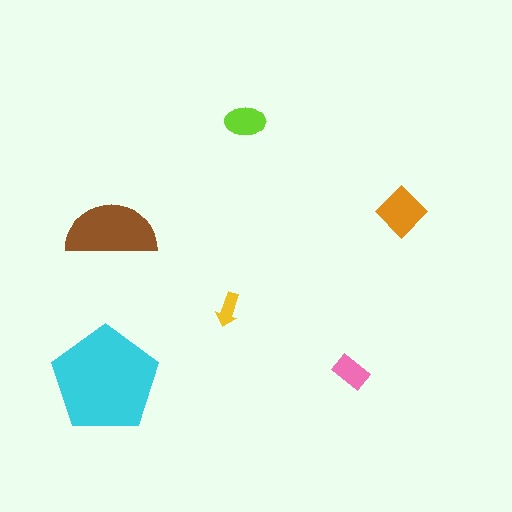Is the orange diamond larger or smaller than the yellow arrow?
Larger.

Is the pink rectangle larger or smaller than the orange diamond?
Smaller.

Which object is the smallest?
The yellow arrow.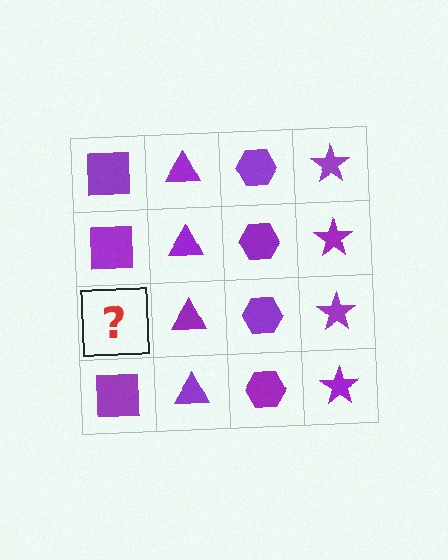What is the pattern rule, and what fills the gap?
The rule is that each column has a consistent shape. The gap should be filled with a purple square.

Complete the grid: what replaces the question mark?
The question mark should be replaced with a purple square.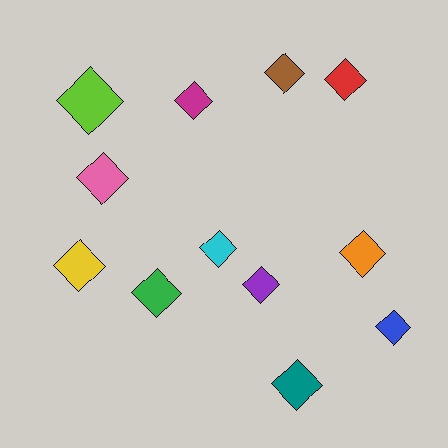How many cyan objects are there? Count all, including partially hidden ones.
There is 1 cyan object.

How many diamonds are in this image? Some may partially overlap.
There are 12 diamonds.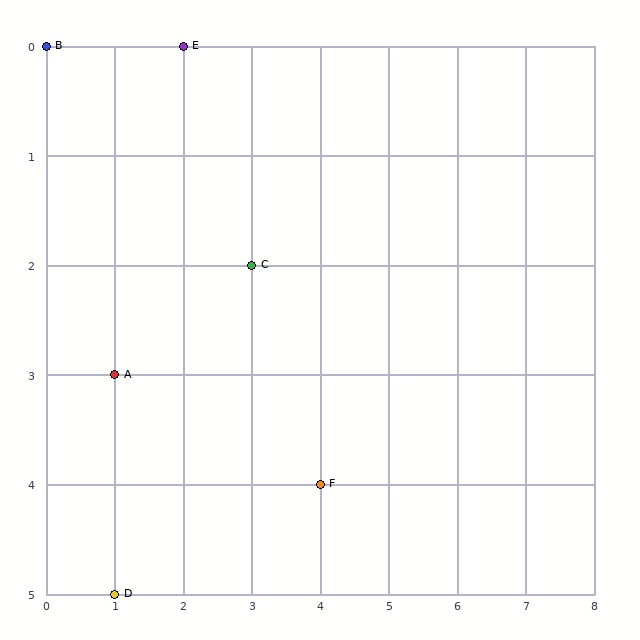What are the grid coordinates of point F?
Point F is at grid coordinates (4, 4).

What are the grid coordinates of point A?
Point A is at grid coordinates (1, 3).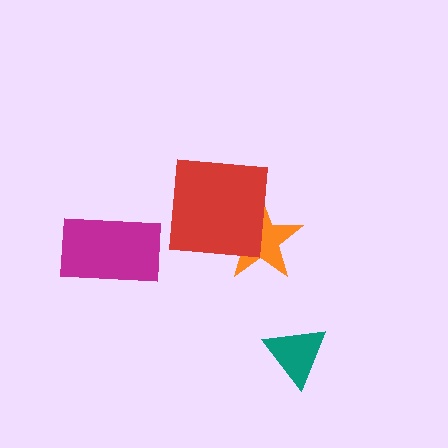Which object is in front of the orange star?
The red square is in front of the orange star.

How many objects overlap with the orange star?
1 object overlaps with the orange star.